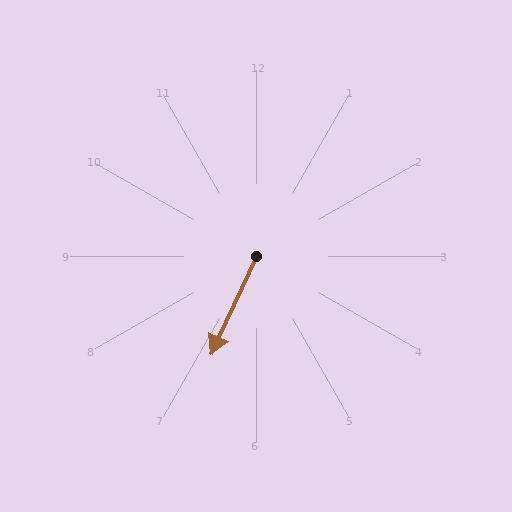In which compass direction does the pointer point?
Southwest.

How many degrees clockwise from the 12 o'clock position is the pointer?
Approximately 205 degrees.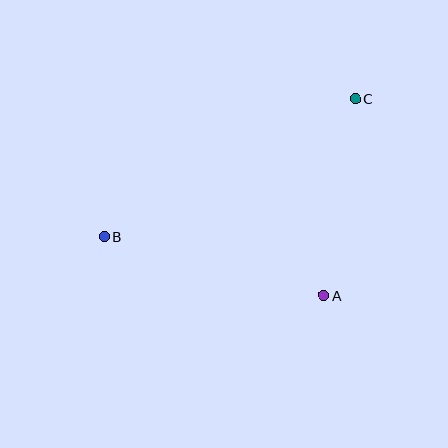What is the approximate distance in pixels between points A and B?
The distance between A and B is approximately 228 pixels.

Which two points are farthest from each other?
Points B and C are farthest from each other.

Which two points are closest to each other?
Points A and C are closest to each other.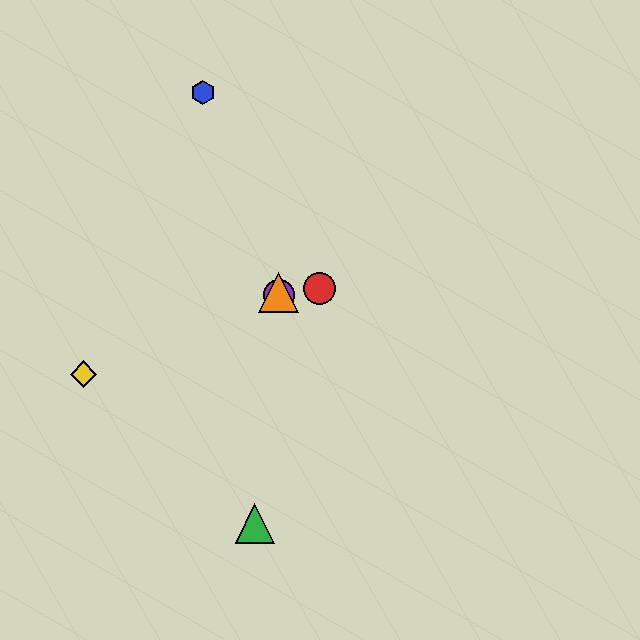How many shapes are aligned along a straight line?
3 shapes (the blue hexagon, the purple circle, the orange triangle) are aligned along a straight line.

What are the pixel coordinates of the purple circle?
The purple circle is at (279, 295).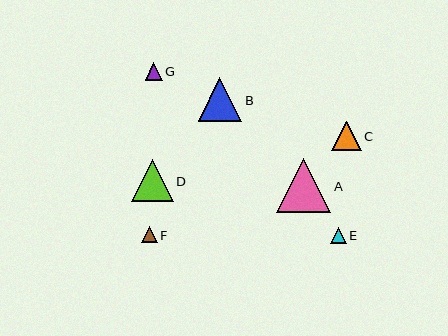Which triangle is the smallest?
Triangle F is the smallest with a size of approximately 16 pixels.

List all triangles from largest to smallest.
From largest to smallest: A, B, D, C, G, E, F.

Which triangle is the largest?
Triangle A is the largest with a size of approximately 54 pixels.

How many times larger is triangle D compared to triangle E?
Triangle D is approximately 2.7 times the size of triangle E.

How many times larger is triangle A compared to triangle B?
Triangle A is approximately 1.2 times the size of triangle B.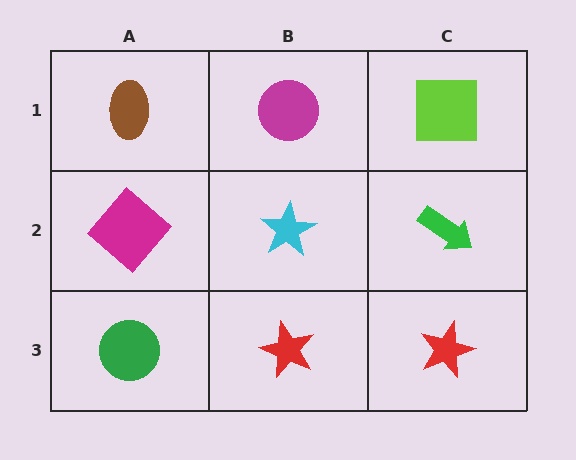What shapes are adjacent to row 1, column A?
A magenta diamond (row 2, column A), a magenta circle (row 1, column B).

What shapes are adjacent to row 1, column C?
A green arrow (row 2, column C), a magenta circle (row 1, column B).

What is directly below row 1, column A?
A magenta diamond.